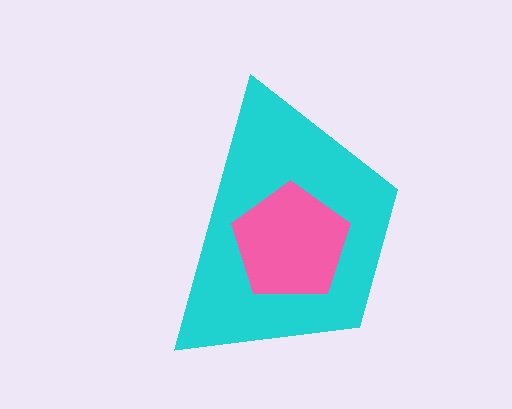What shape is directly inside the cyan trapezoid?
The pink pentagon.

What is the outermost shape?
The cyan trapezoid.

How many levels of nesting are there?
2.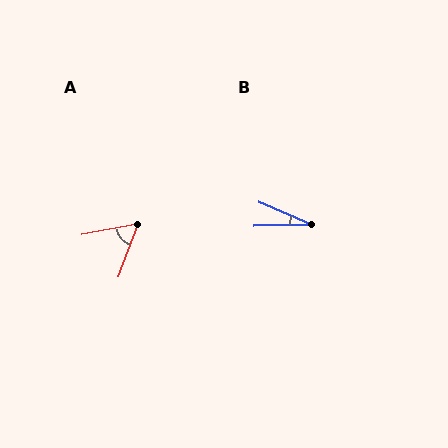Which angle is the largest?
A, at approximately 58 degrees.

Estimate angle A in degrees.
Approximately 58 degrees.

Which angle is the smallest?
B, at approximately 25 degrees.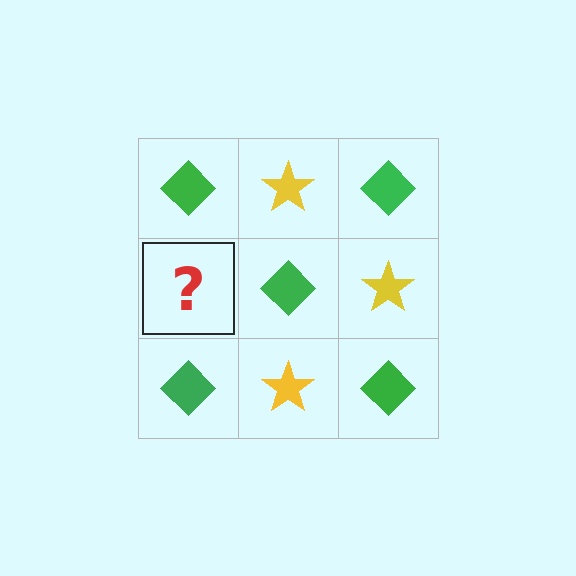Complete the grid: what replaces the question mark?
The question mark should be replaced with a yellow star.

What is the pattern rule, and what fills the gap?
The rule is that it alternates green diamond and yellow star in a checkerboard pattern. The gap should be filled with a yellow star.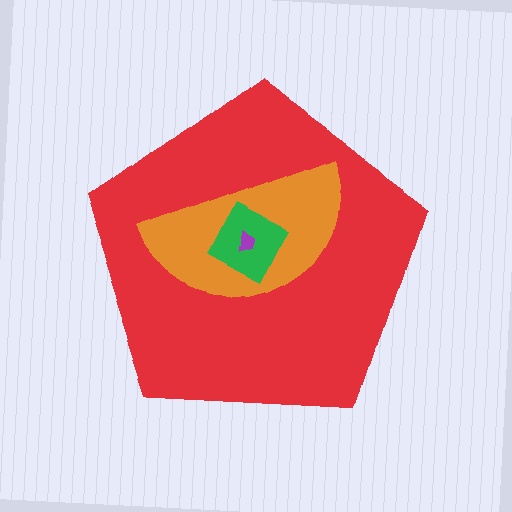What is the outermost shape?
The red pentagon.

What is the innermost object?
The purple trapezoid.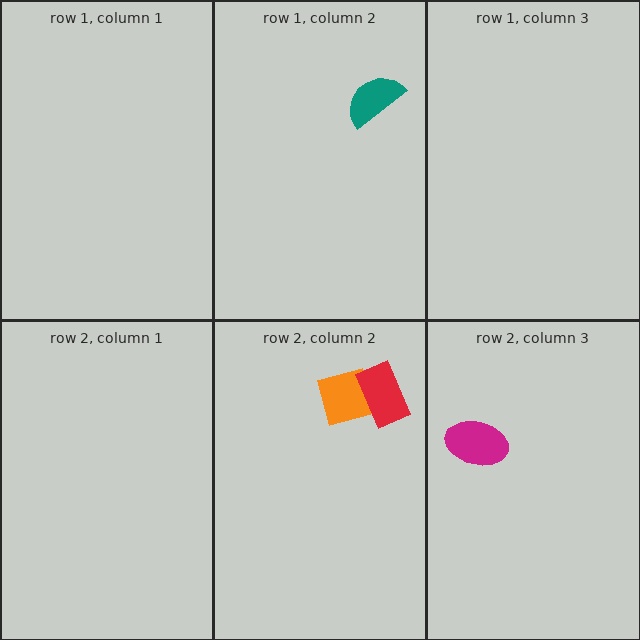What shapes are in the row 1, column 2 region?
The teal semicircle.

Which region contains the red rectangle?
The row 2, column 2 region.